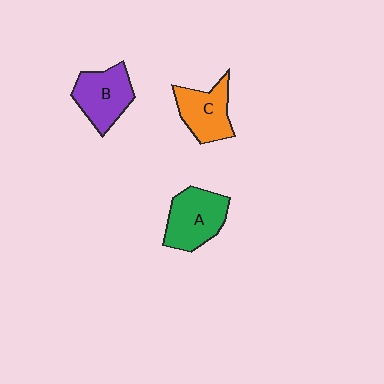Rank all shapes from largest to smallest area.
From largest to smallest: A (green), B (purple), C (orange).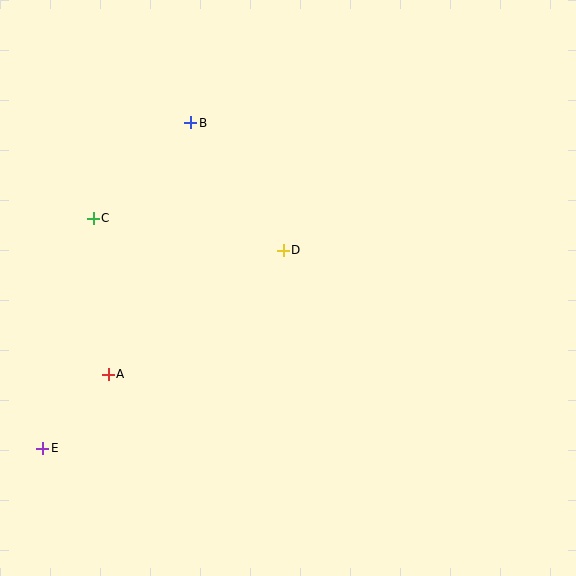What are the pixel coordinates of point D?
Point D is at (283, 250).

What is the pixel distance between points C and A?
The distance between C and A is 157 pixels.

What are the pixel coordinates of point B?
Point B is at (191, 123).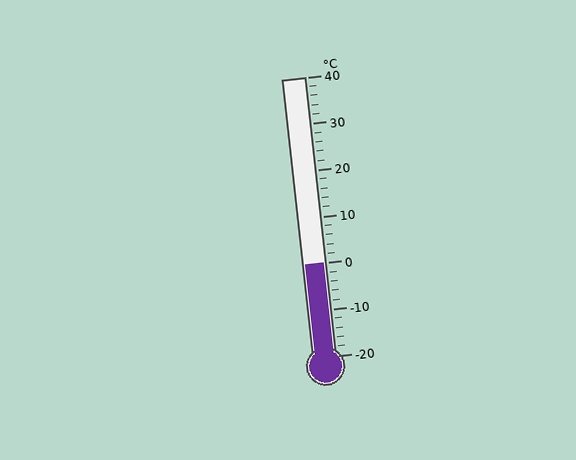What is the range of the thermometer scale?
The thermometer scale ranges from -20°C to 40°C.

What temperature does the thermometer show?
The thermometer shows approximately 0°C.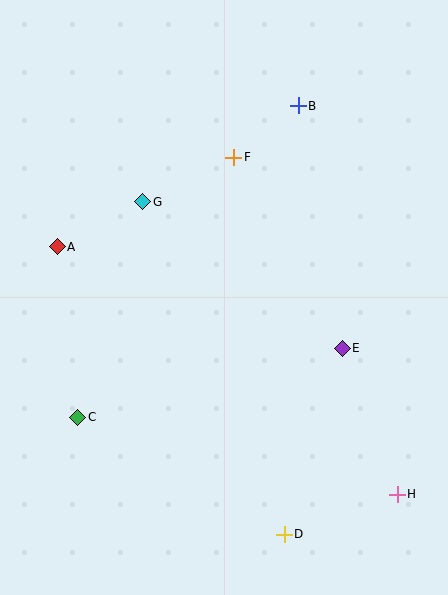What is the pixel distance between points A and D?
The distance between A and D is 366 pixels.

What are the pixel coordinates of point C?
Point C is at (78, 417).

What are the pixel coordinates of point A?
Point A is at (57, 247).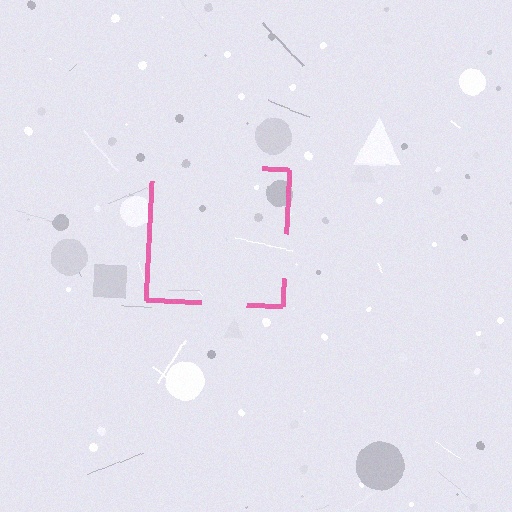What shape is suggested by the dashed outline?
The dashed outline suggests a square.